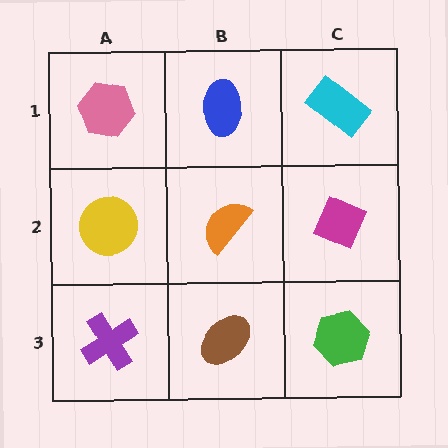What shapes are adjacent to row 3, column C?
A magenta diamond (row 2, column C), a brown ellipse (row 3, column B).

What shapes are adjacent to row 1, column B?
An orange semicircle (row 2, column B), a pink hexagon (row 1, column A), a cyan rectangle (row 1, column C).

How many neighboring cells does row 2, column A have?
3.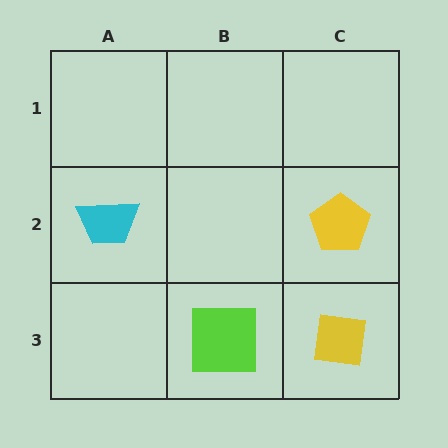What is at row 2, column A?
A cyan trapezoid.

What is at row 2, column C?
A yellow pentagon.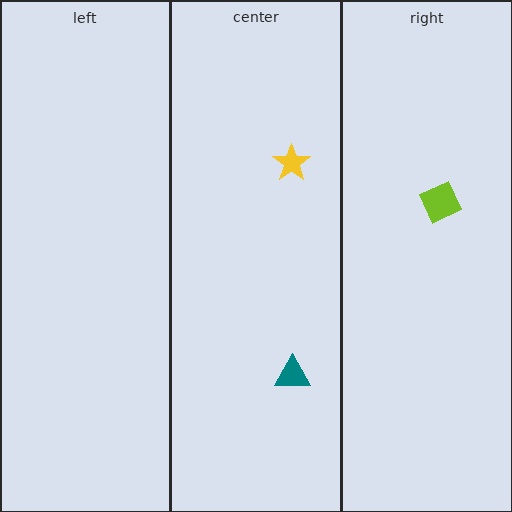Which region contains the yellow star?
The center region.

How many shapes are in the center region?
2.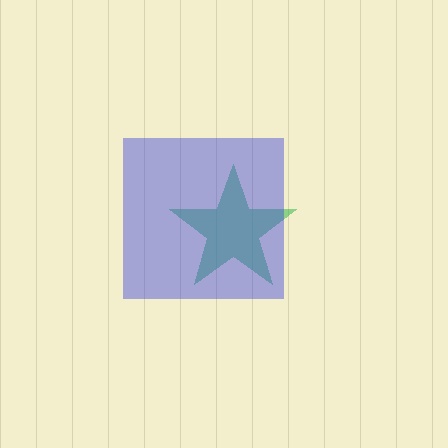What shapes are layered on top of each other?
The layered shapes are: a green star, a blue square.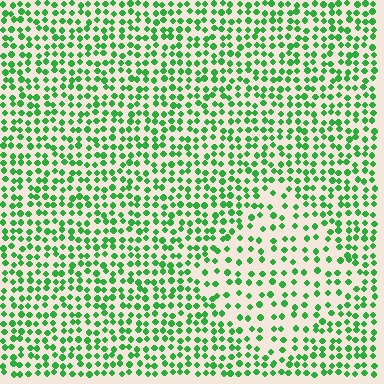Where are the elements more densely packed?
The elements are more densely packed outside the diamond boundary.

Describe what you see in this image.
The image contains small green elements arranged at two different densities. A diamond-shaped region is visible where the elements are less densely packed than the surrounding area.